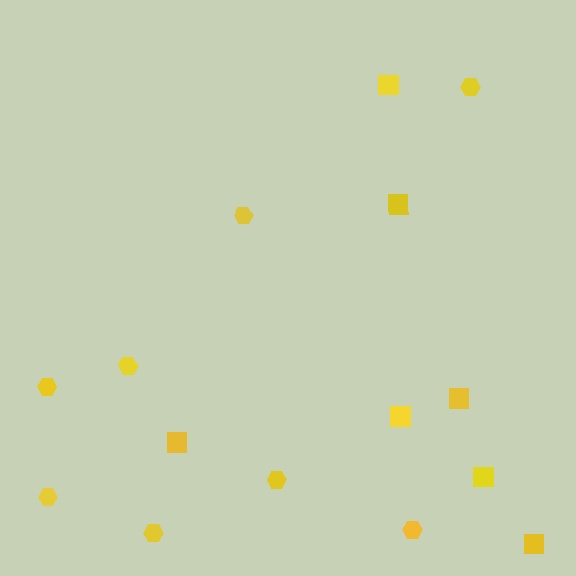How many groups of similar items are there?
There are 2 groups: one group of squares (7) and one group of hexagons (8).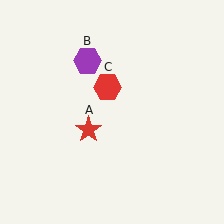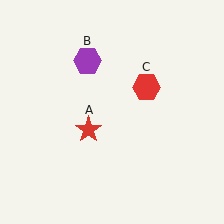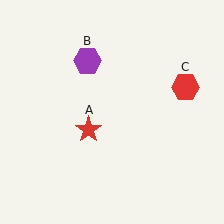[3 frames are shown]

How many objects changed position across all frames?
1 object changed position: red hexagon (object C).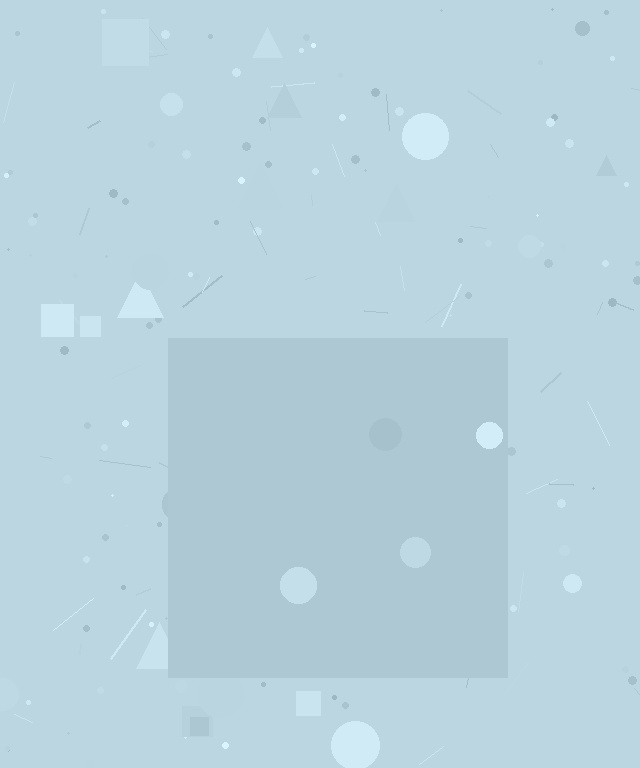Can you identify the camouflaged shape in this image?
The camouflaged shape is a square.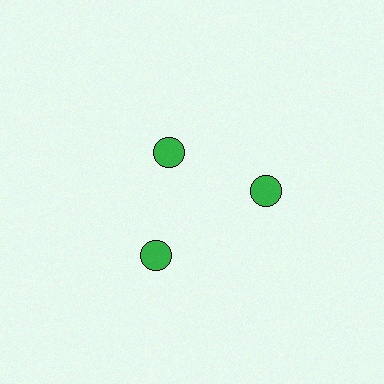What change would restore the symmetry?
The symmetry would be restored by moving it outward, back onto the ring so that all 3 circles sit at equal angles and equal distance from the center.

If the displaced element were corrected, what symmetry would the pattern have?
It would have 3-fold rotational symmetry — the pattern would map onto itself every 120 degrees.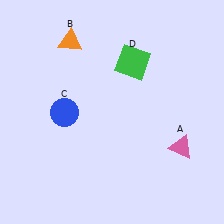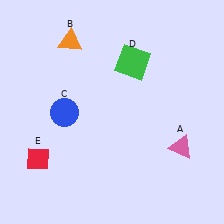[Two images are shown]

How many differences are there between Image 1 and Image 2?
There is 1 difference between the two images.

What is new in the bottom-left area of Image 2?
A red diamond (E) was added in the bottom-left area of Image 2.